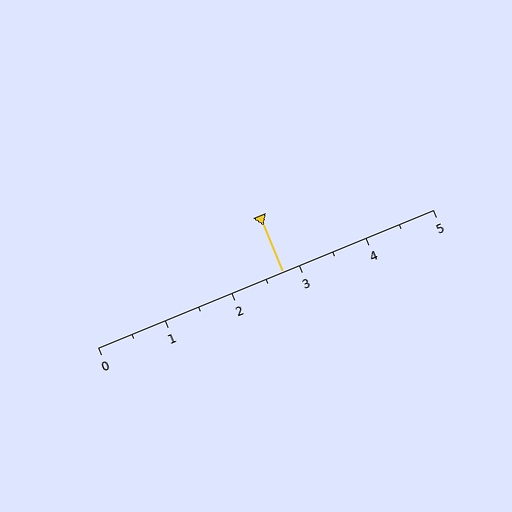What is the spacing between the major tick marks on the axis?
The major ticks are spaced 1 apart.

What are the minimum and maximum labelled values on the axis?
The axis runs from 0 to 5.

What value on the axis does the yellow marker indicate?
The marker indicates approximately 2.8.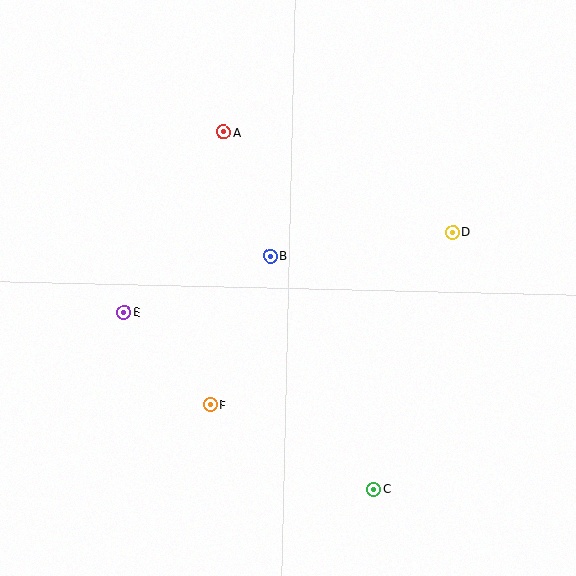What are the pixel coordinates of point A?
Point A is at (224, 132).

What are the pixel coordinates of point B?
Point B is at (270, 256).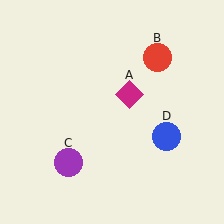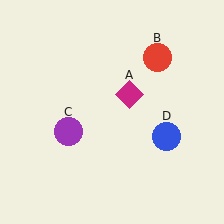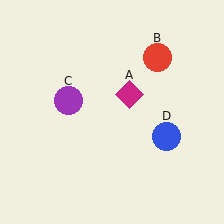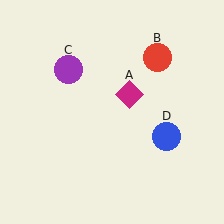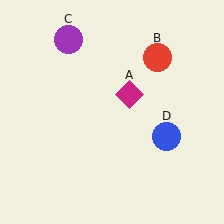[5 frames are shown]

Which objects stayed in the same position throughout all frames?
Magenta diamond (object A) and red circle (object B) and blue circle (object D) remained stationary.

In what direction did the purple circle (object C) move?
The purple circle (object C) moved up.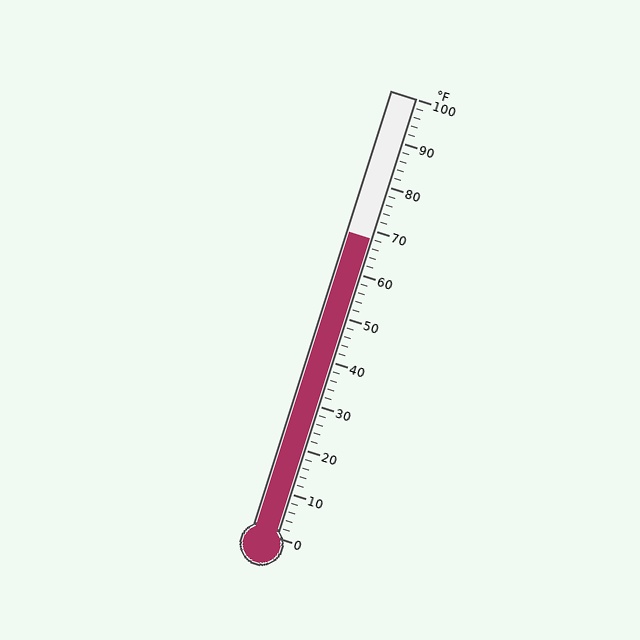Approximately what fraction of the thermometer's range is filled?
The thermometer is filled to approximately 70% of its range.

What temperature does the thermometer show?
The thermometer shows approximately 68°F.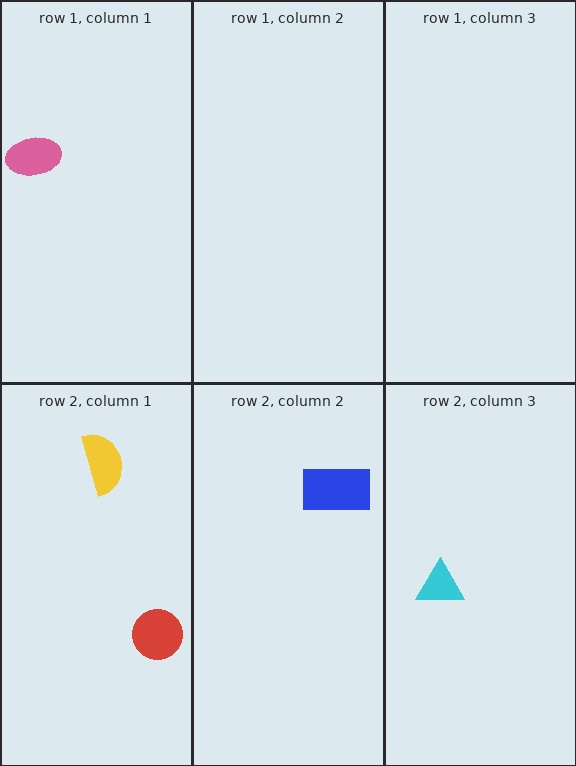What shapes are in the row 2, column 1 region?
The yellow semicircle, the red circle.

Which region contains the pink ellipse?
The row 1, column 1 region.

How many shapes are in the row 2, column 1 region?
2.